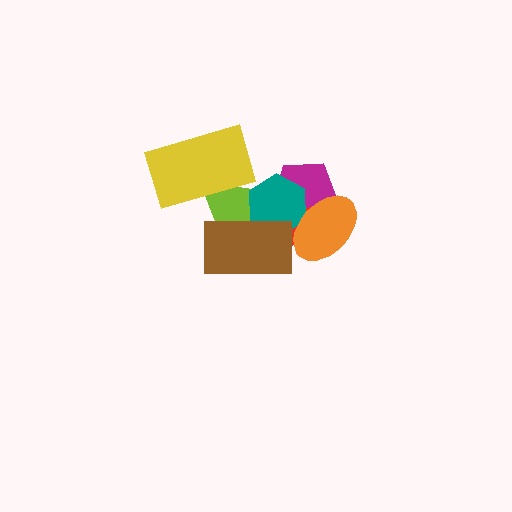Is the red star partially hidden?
Yes, it is partially covered by another shape.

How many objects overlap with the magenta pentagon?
4 objects overlap with the magenta pentagon.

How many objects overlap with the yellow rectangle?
1 object overlaps with the yellow rectangle.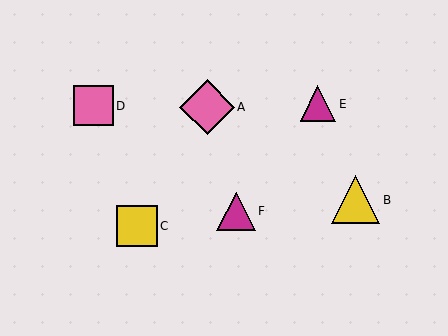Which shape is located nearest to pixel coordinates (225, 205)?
The magenta triangle (labeled F) at (236, 211) is nearest to that location.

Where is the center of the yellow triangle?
The center of the yellow triangle is at (356, 200).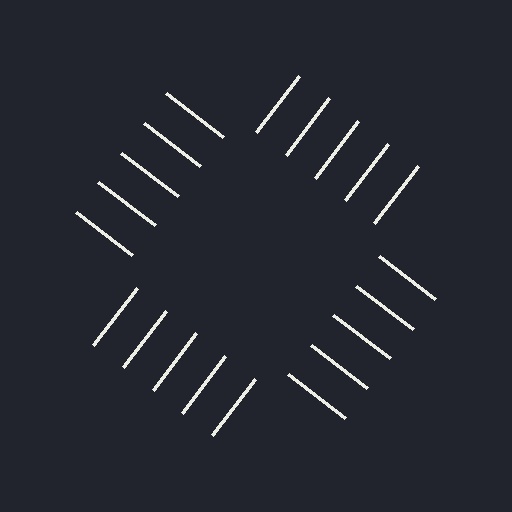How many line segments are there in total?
20 — 5 along each of the 4 edges.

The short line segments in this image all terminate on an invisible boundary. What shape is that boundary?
An illusory square — the line segments terminate on its edges but no continuous stroke is drawn.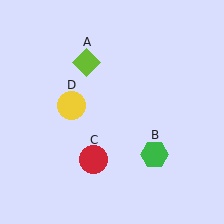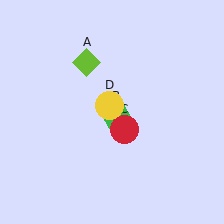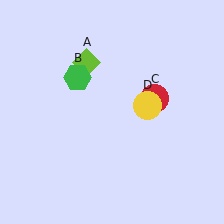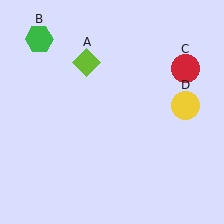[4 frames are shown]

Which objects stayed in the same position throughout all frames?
Lime diamond (object A) remained stationary.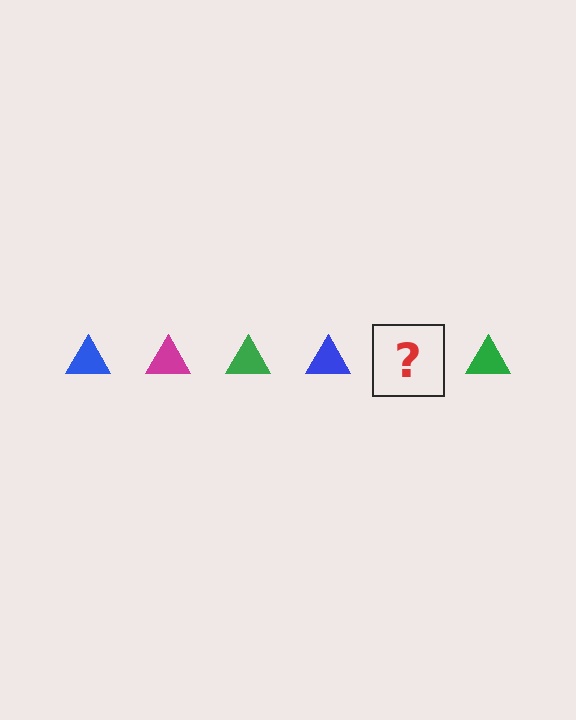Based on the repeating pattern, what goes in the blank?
The blank should be a magenta triangle.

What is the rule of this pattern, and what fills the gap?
The rule is that the pattern cycles through blue, magenta, green triangles. The gap should be filled with a magenta triangle.